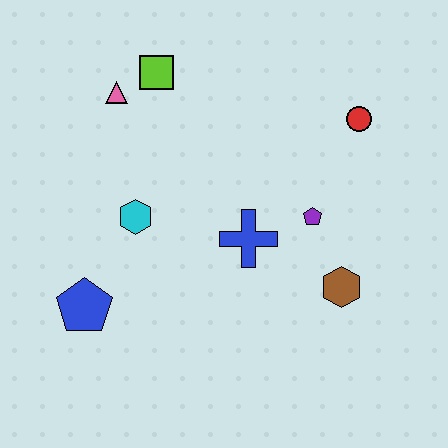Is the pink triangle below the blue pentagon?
No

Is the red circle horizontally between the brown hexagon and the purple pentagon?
No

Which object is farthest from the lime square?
The brown hexagon is farthest from the lime square.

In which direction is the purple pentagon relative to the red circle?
The purple pentagon is below the red circle.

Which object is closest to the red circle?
The purple pentagon is closest to the red circle.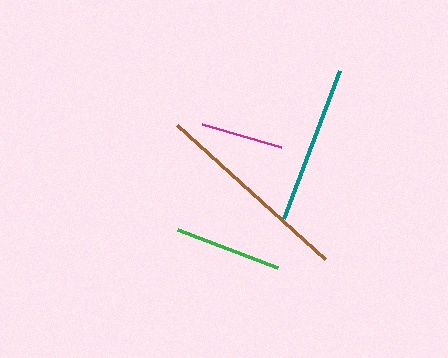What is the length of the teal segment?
The teal segment is approximately 158 pixels long.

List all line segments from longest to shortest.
From longest to shortest: brown, teal, green, magenta.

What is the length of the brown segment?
The brown segment is approximately 199 pixels long.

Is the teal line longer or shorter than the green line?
The teal line is longer than the green line.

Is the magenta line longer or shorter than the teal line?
The teal line is longer than the magenta line.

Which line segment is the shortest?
The magenta line is the shortest at approximately 82 pixels.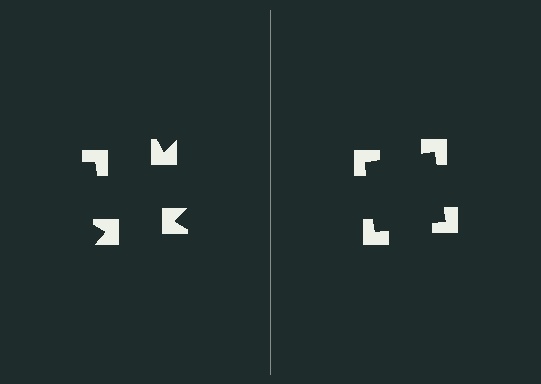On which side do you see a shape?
An illusory square appears on the right side. On the left side the wedge cuts are rotated, so no coherent shape forms.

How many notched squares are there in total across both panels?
8 — 4 on each side.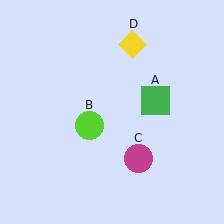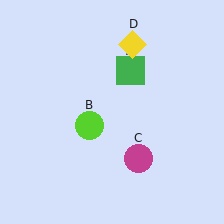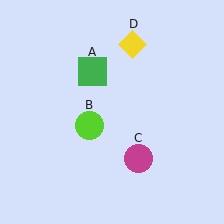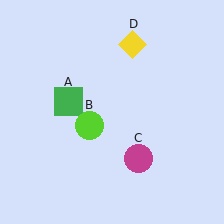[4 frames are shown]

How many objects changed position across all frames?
1 object changed position: green square (object A).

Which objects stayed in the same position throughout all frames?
Lime circle (object B) and magenta circle (object C) and yellow diamond (object D) remained stationary.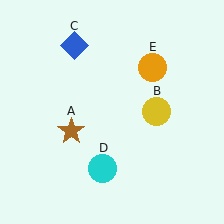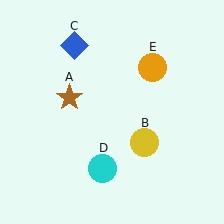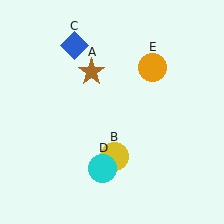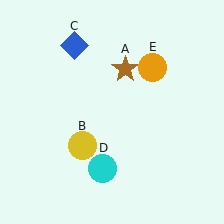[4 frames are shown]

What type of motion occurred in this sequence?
The brown star (object A), yellow circle (object B) rotated clockwise around the center of the scene.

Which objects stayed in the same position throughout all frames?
Blue diamond (object C) and cyan circle (object D) and orange circle (object E) remained stationary.